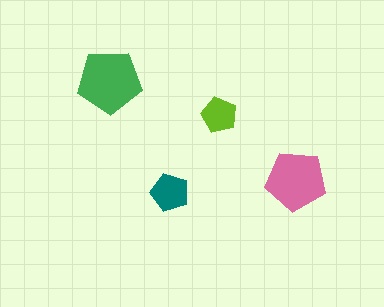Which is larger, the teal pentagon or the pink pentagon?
The pink one.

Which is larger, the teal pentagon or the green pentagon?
The green one.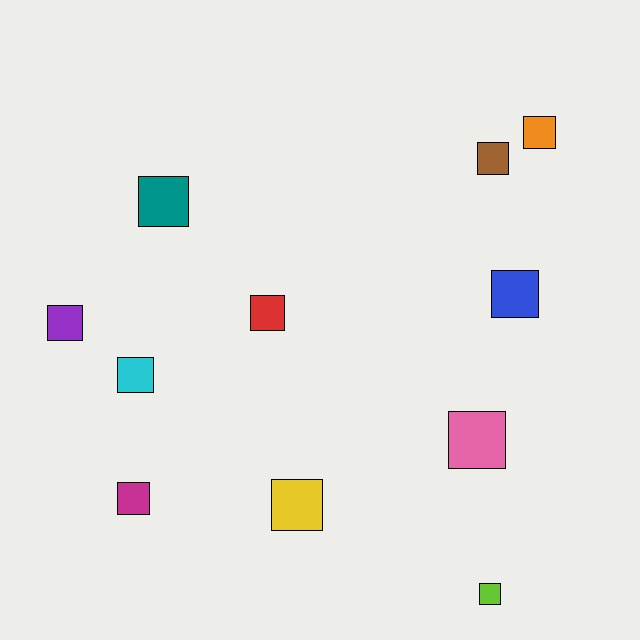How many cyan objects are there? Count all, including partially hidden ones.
There is 1 cyan object.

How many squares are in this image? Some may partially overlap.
There are 11 squares.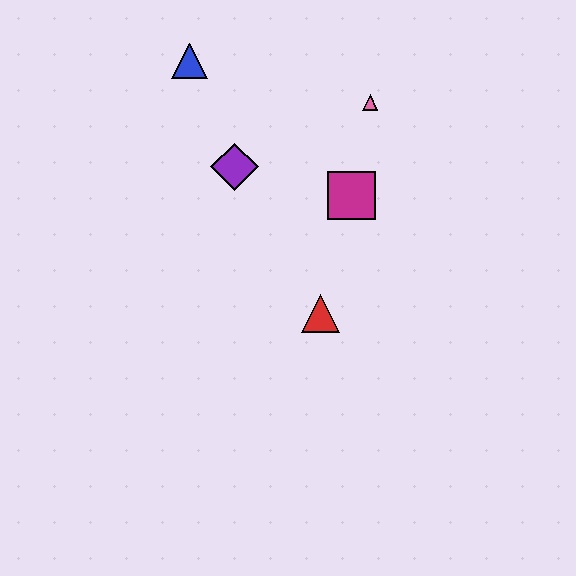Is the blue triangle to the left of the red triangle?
Yes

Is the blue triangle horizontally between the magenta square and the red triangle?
No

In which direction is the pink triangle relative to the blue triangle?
The pink triangle is to the right of the blue triangle.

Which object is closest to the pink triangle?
The magenta square is closest to the pink triangle.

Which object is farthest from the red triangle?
The blue triangle is farthest from the red triangle.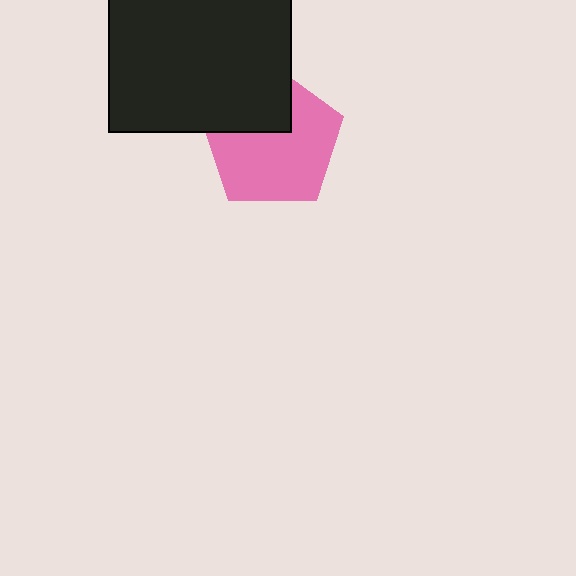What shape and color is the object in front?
The object in front is a black square.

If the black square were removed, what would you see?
You would see the complete pink pentagon.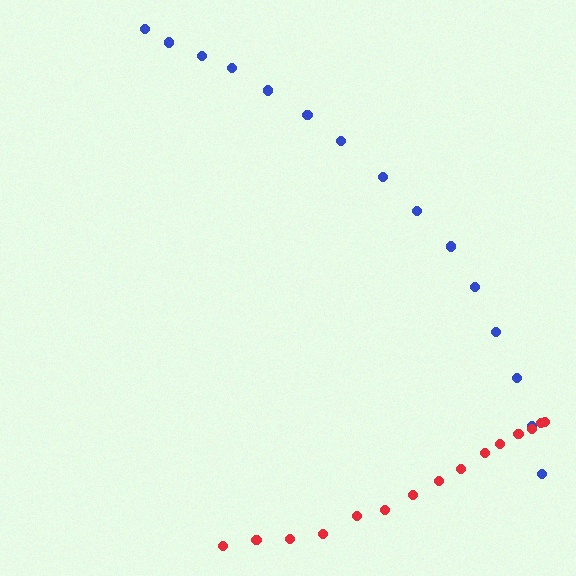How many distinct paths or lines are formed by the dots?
There are 2 distinct paths.